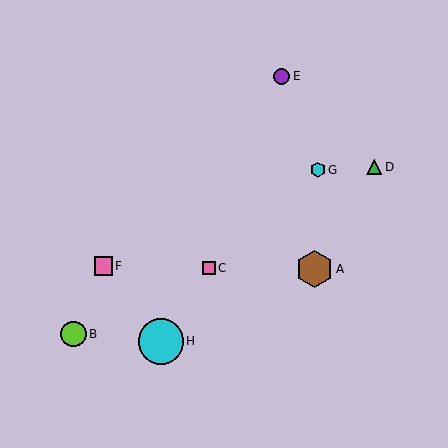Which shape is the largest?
The cyan circle (labeled H) is the largest.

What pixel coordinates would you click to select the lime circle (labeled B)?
Click at (74, 334) to select the lime circle B.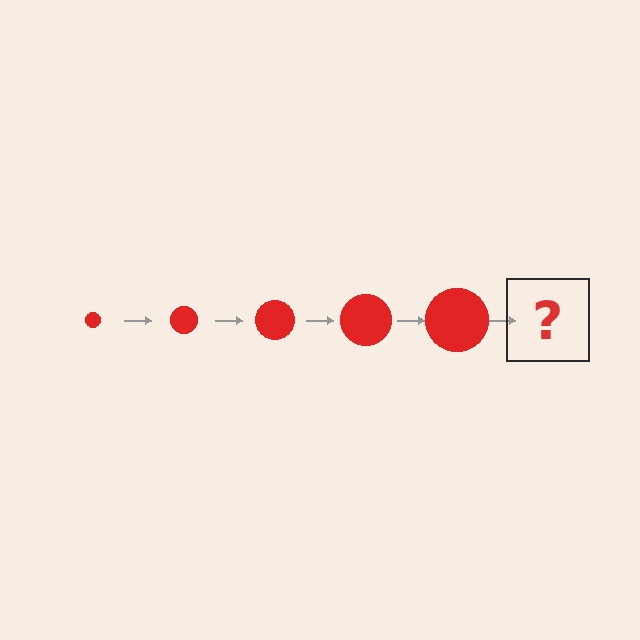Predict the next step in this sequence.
The next step is a red circle, larger than the previous one.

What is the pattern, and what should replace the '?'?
The pattern is that the circle gets progressively larger each step. The '?' should be a red circle, larger than the previous one.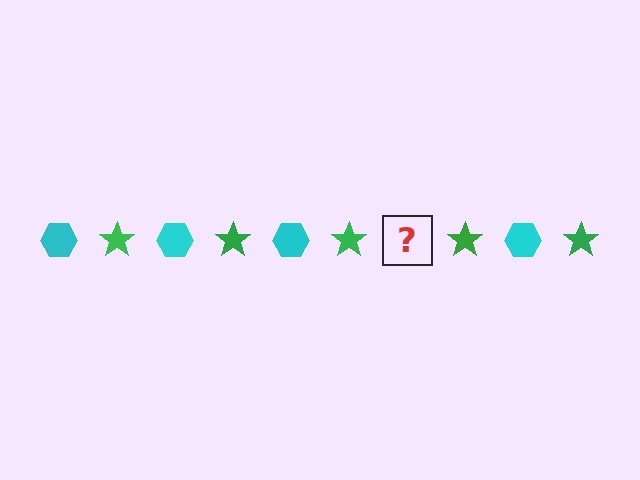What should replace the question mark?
The question mark should be replaced with a cyan hexagon.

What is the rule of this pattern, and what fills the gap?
The rule is that the pattern alternates between cyan hexagon and green star. The gap should be filled with a cyan hexagon.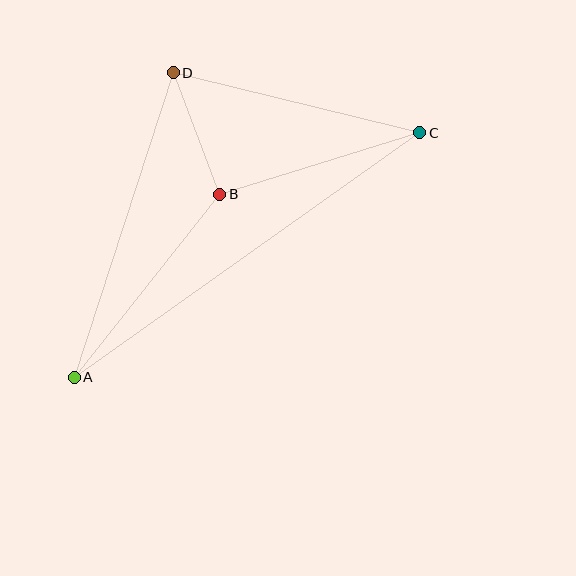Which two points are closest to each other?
Points B and D are closest to each other.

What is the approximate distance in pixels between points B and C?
The distance between B and C is approximately 209 pixels.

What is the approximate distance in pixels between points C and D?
The distance between C and D is approximately 254 pixels.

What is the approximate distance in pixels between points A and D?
The distance between A and D is approximately 321 pixels.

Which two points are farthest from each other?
Points A and C are farthest from each other.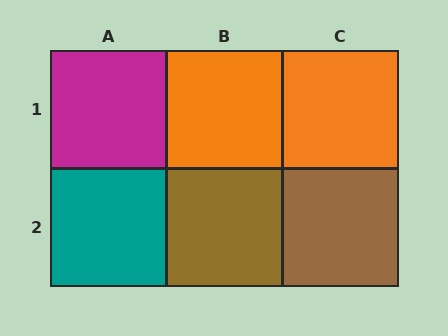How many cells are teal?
1 cell is teal.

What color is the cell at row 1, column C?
Orange.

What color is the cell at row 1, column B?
Orange.